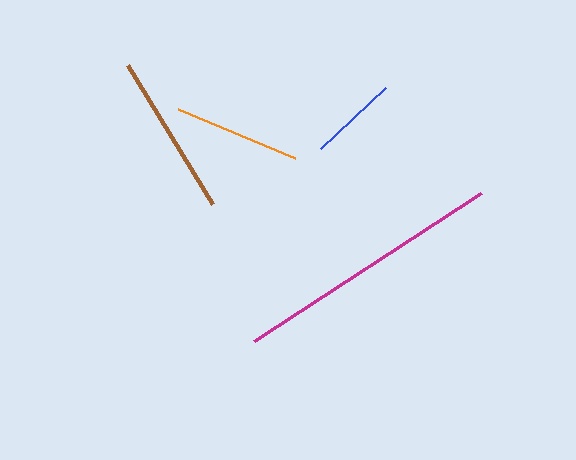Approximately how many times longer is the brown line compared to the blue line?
The brown line is approximately 1.8 times the length of the blue line.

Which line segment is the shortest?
The blue line is the shortest at approximately 89 pixels.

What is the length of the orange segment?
The orange segment is approximately 127 pixels long.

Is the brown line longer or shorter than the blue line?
The brown line is longer than the blue line.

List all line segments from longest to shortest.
From longest to shortest: magenta, brown, orange, blue.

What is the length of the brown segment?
The brown segment is approximately 163 pixels long.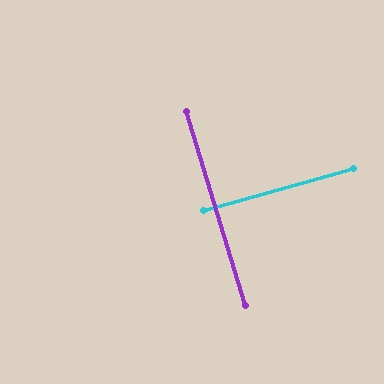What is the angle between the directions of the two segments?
Approximately 89 degrees.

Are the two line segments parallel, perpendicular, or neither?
Perpendicular — they meet at approximately 89°.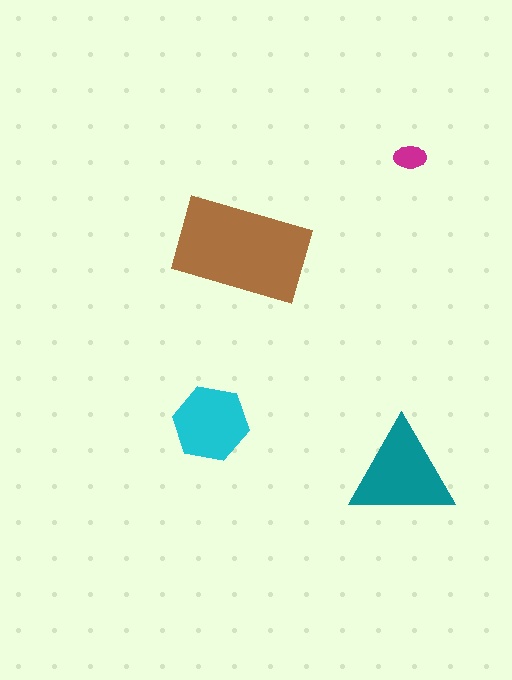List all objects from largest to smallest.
The brown rectangle, the teal triangle, the cyan hexagon, the magenta ellipse.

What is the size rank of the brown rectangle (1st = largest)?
1st.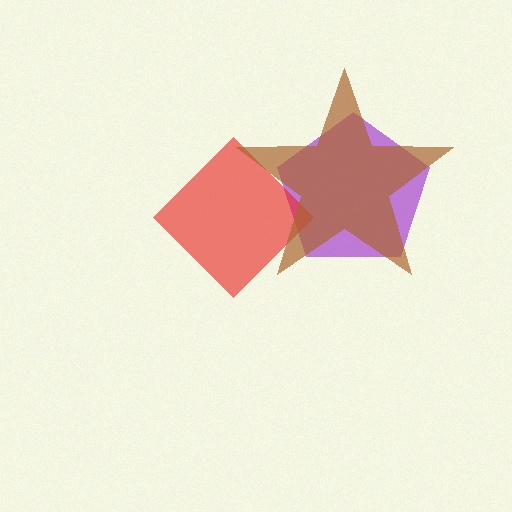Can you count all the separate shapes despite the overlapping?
Yes, there are 3 separate shapes.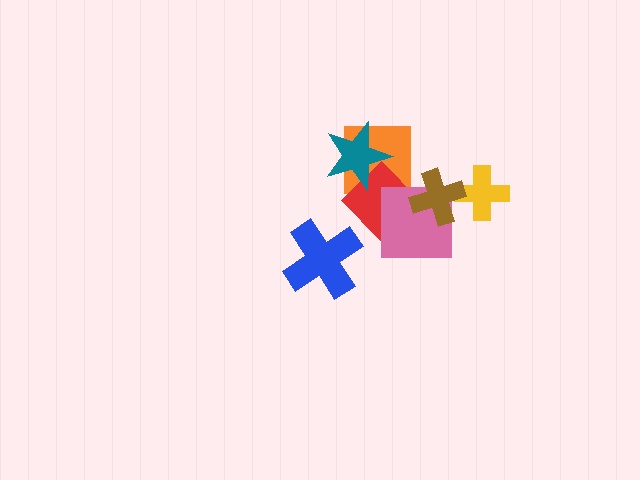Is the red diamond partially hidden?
Yes, it is partially covered by another shape.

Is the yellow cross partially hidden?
Yes, it is partially covered by another shape.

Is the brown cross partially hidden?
No, no other shape covers it.